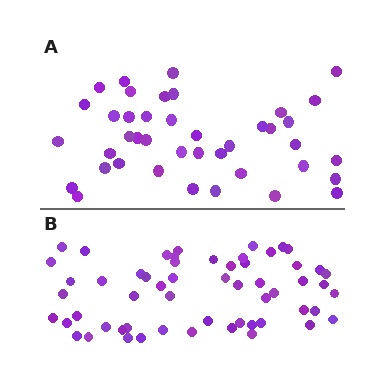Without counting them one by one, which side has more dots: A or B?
Region B (the bottom region) has more dots.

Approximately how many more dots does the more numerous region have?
Region B has approximately 15 more dots than region A.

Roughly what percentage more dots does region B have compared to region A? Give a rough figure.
About 40% more.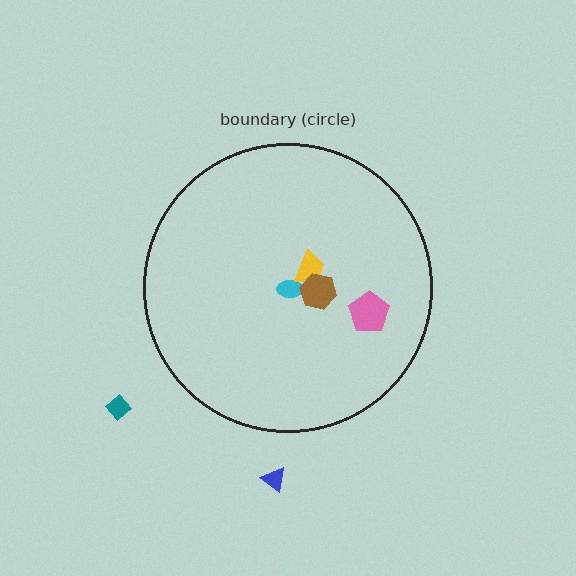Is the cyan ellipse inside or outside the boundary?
Inside.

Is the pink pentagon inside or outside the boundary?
Inside.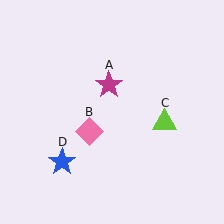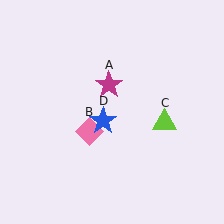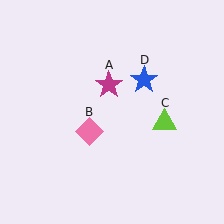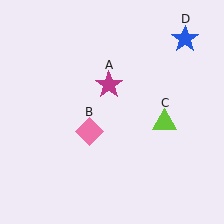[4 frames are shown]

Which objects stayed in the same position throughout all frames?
Magenta star (object A) and pink diamond (object B) and lime triangle (object C) remained stationary.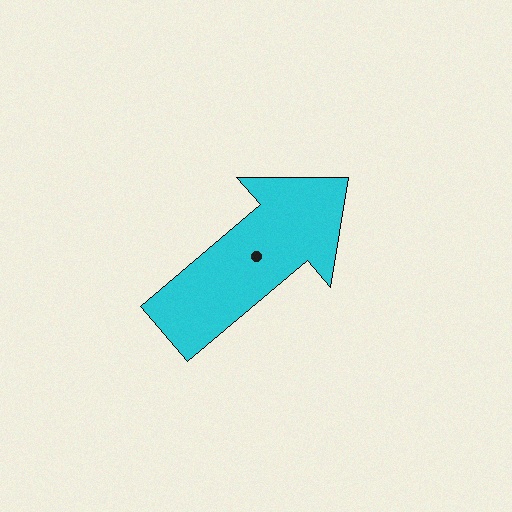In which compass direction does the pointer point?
Northeast.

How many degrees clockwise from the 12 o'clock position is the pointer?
Approximately 50 degrees.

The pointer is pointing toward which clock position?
Roughly 2 o'clock.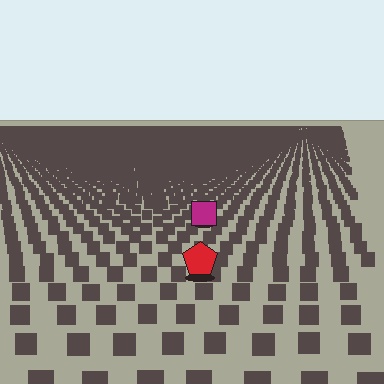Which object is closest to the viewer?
The red pentagon is closest. The texture marks near it are larger and more spread out.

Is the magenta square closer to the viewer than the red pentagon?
No. The red pentagon is closer — you can tell from the texture gradient: the ground texture is coarser near it.